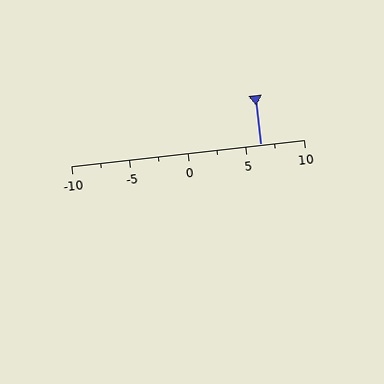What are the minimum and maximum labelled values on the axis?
The axis runs from -10 to 10.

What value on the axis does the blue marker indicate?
The marker indicates approximately 6.2.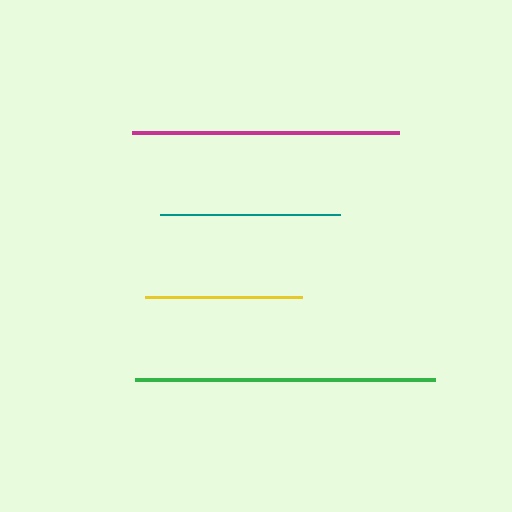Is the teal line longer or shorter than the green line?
The green line is longer than the teal line.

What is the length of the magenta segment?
The magenta segment is approximately 268 pixels long.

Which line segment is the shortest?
The yellow line is the shortest at approximately 158 pixels.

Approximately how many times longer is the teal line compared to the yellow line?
The teal line is approximately 1.1 times the length of the yellow line.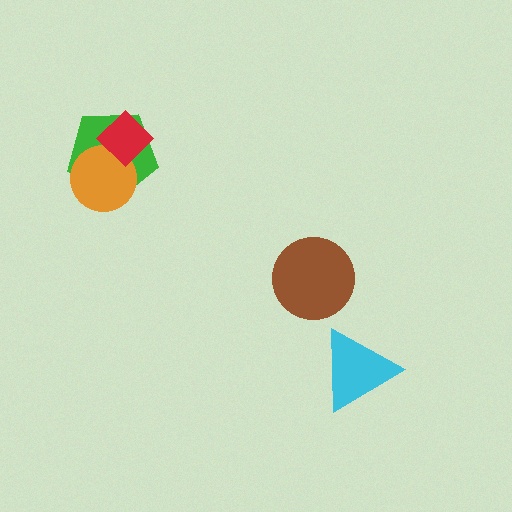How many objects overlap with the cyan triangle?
0 objects overlap with the cyan triangle.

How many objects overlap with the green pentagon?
2 objects overlap with the green pentagon.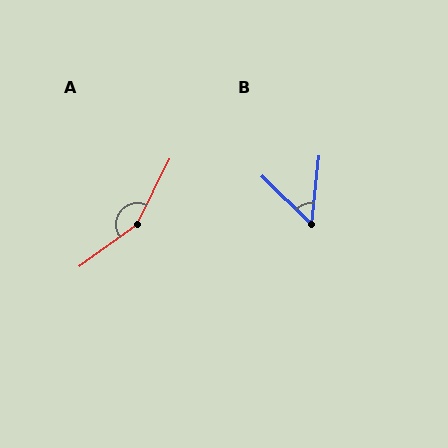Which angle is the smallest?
B, at approximately 51 degrees.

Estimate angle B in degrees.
Approximately 51 degrees.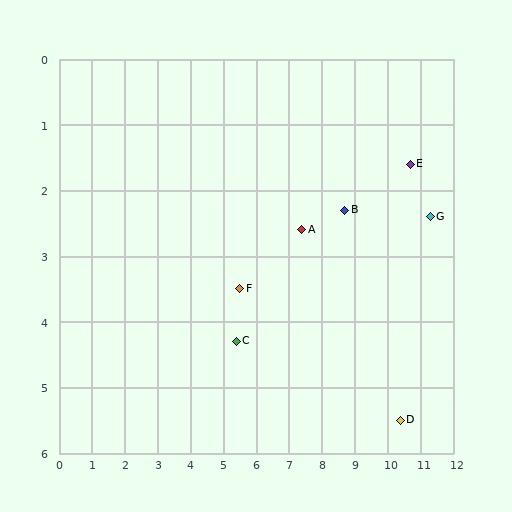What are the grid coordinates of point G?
Point G is at approximately (11.3, 2.4).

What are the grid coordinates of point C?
Point C is at approximately (5.4, 4.3).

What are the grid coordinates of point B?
Point B is at approximately (8.7, 2.3).